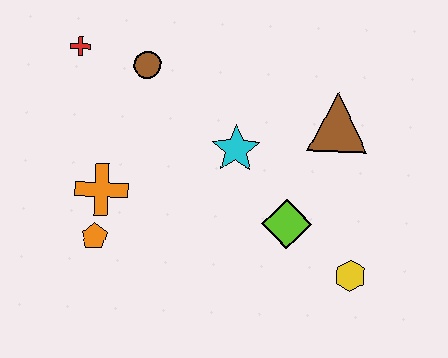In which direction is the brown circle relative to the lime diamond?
The brown circle is above the lime diamond.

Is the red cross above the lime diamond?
Yes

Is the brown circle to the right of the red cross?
Yes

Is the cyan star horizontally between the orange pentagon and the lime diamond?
Yes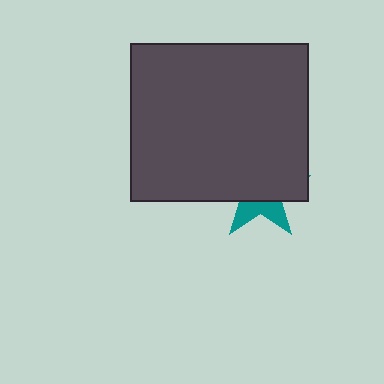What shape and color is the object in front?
The object in front is a dark gray rectangle.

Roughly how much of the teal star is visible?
A small part of it is visible (roughly 33%).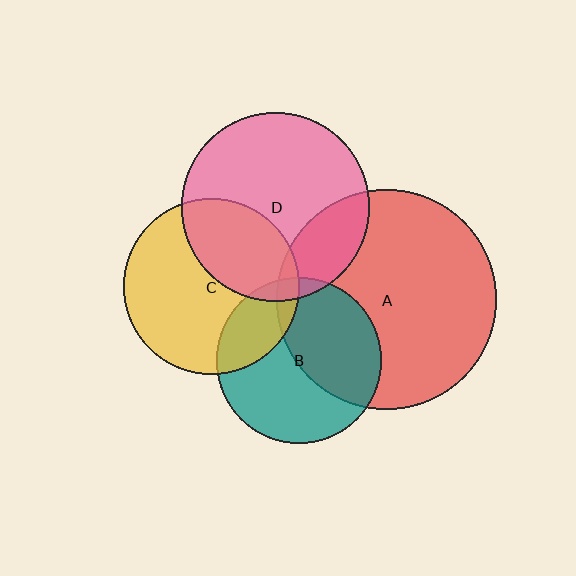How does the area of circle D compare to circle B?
Approximately 1.3 times.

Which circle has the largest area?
Circle A (red).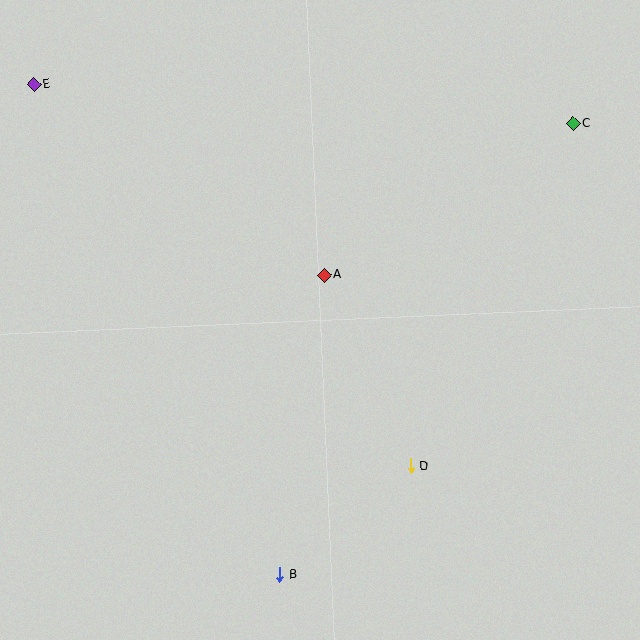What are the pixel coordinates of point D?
Point D is at (411, 466).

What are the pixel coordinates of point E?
Point E is at (34, 85).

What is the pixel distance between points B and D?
The distance between B and D is 170 pixels.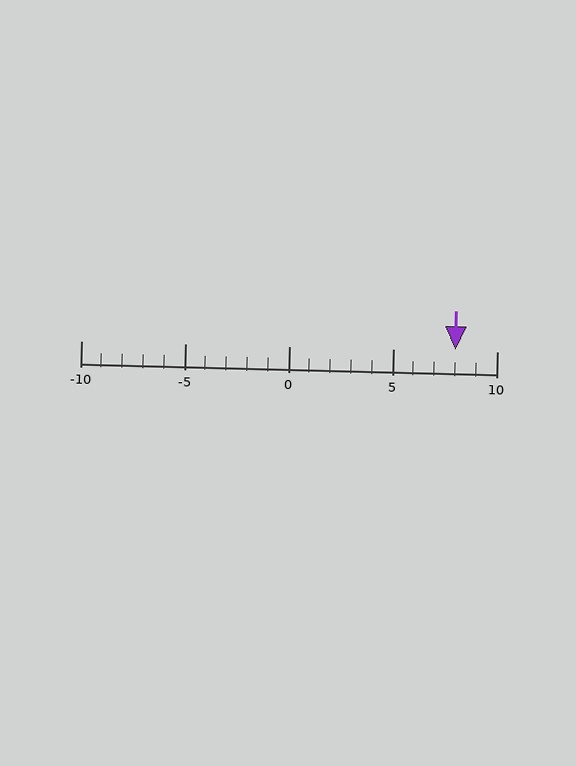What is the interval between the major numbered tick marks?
The major tick marks are spaced 5 units apart.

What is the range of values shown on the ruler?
The ruler shows values from -10 to 10.